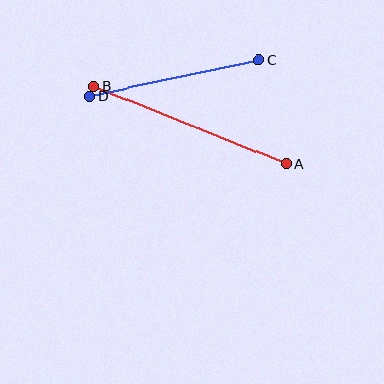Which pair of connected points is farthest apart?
Points A and B are farthest apart.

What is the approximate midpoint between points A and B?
The midpoint is at approximately (190, 125) pixels.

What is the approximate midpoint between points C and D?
The midpoint is at approximately (174, 78) pixels.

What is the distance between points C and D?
The distance is approximately 173 pixels.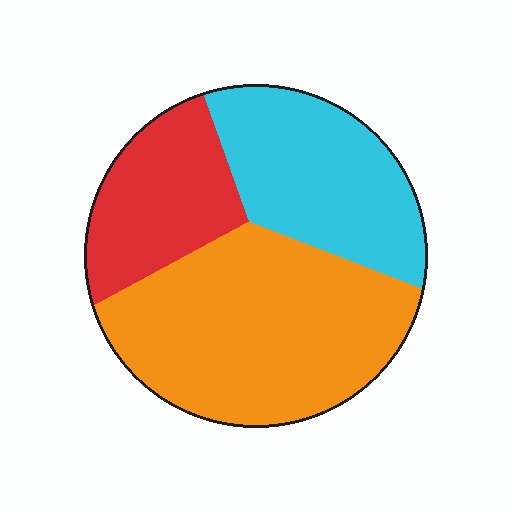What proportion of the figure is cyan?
Cyan takes up about one third (1/3) of the figure.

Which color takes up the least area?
Red, at roughly 20%.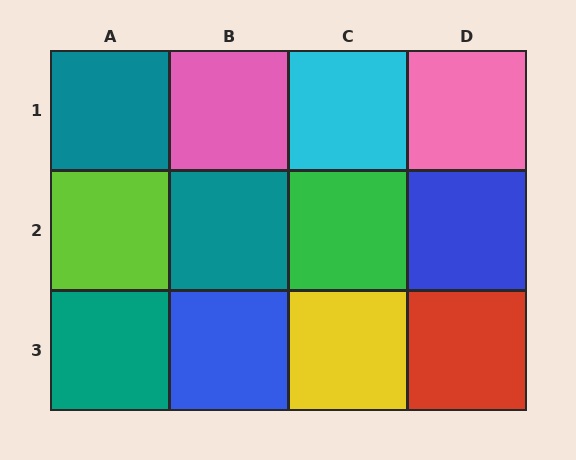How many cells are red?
1 cell is red.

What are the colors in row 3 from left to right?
Teal, blue, yellow, red.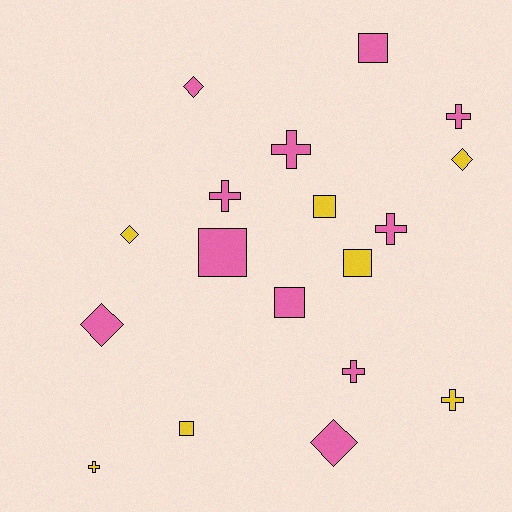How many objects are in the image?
There are 18 objects.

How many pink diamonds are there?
There are 3 pink diamonds.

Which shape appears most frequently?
Cross, with 7 objects.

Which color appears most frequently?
Pink, with 11 objects.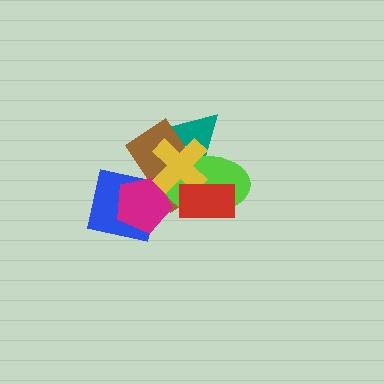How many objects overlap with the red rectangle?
3 objects overlap with the red rectangle.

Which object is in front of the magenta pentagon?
The yellow cross is in front of the magenta pentagon.